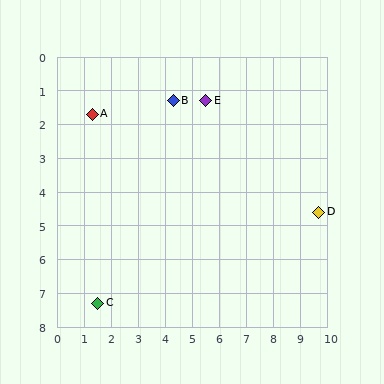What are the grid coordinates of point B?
Point B is at approximately (4.3, 1.3).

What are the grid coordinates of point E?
Point E is at approximately (5.5, 1.3).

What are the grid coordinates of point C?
Point C is at approximately (1.5, 7.3).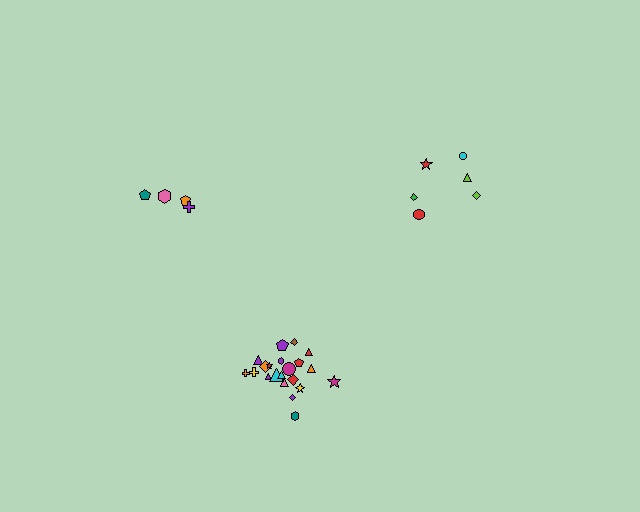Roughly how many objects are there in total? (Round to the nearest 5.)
Roughly 30 objects in total.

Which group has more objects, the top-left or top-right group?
The top-right group.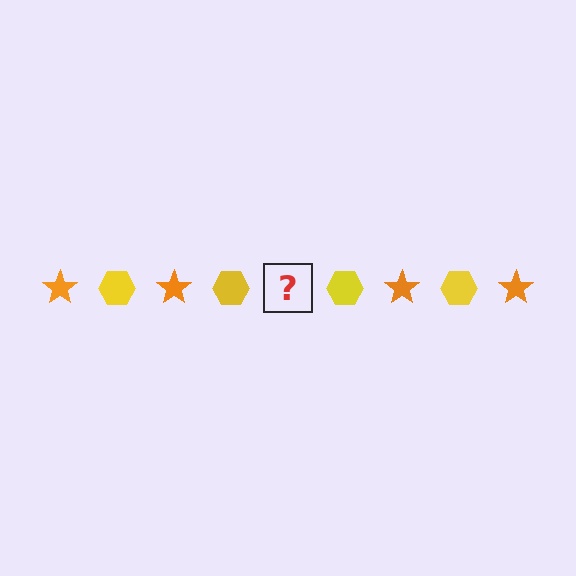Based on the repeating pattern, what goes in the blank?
The blank should be an orange star.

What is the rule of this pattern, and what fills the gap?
The rule is that the pattern alternates between orange star and yellow hexagon. The gap should be filled with an orange star.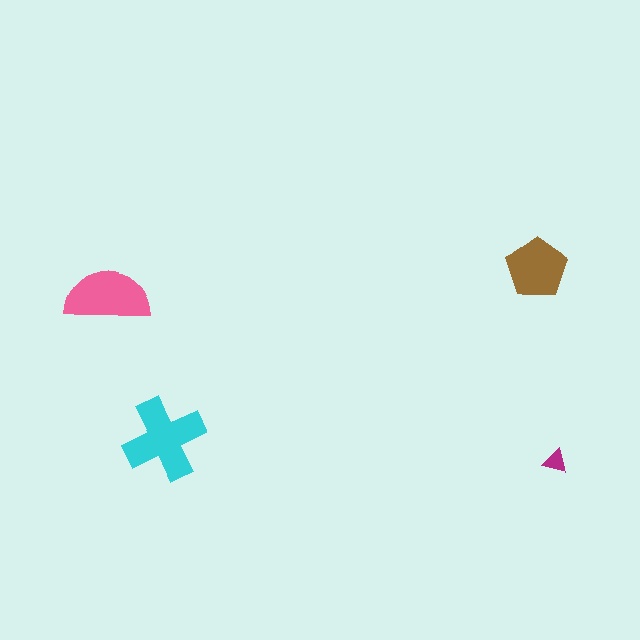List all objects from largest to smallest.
The cyan cross, the pink semicircle, the brown pentagon, the magenta triangle.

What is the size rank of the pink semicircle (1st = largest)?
2nd.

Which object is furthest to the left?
The pink semicircle is leftmost.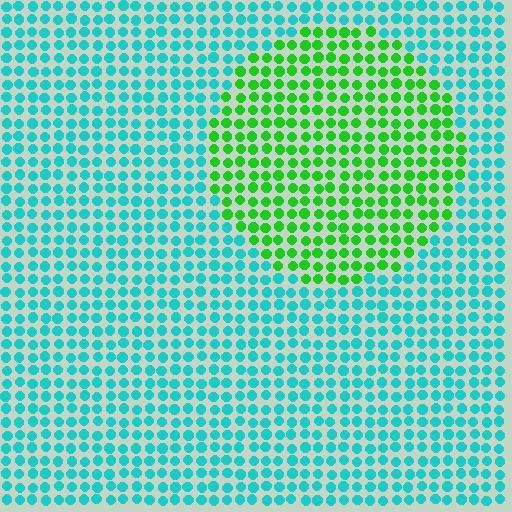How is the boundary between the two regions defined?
The boundary is defined purely by a slight shift in hue (about 58 degrees). Spacing, size, and orientation are identical on both sides.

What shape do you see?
I see a circle.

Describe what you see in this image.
The image is filled with small cyan elements in a uniform arrangement. A circle-shaped region is visible where the elements are tinted to a slightly different hue, forming a subtle color boundary.